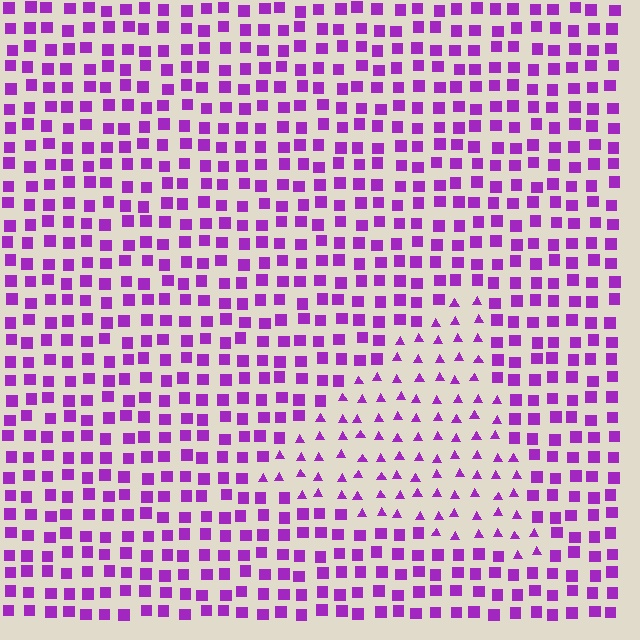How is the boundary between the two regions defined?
The boundary is defined by a change in element shape: triangles inside vs. squares outside. All elements share the same color and spacing.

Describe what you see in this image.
The image is filled with small purple elements arranged in a uniform grid. A triangle-shaped region contains triangles, while the surrounding area contains squares. The boundary is defined purely by the change in element shape.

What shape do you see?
I see a triangle.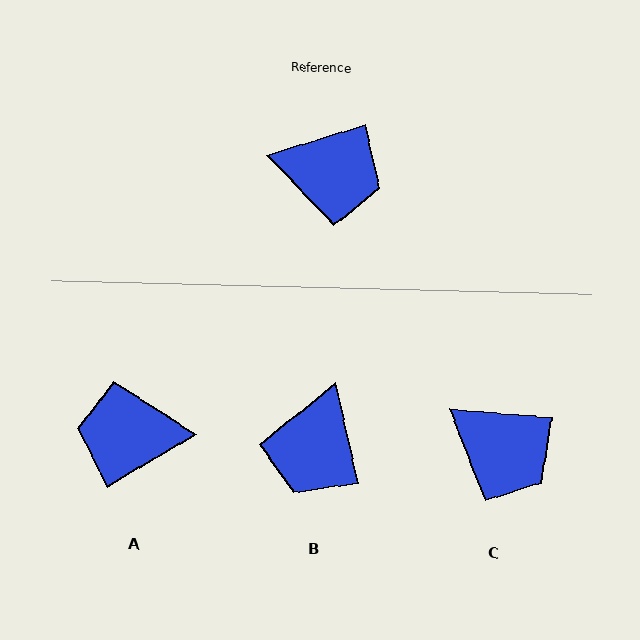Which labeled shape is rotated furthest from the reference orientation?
A, about 166 degrees away.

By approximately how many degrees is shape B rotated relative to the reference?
Approximately 95 degrees clockwise.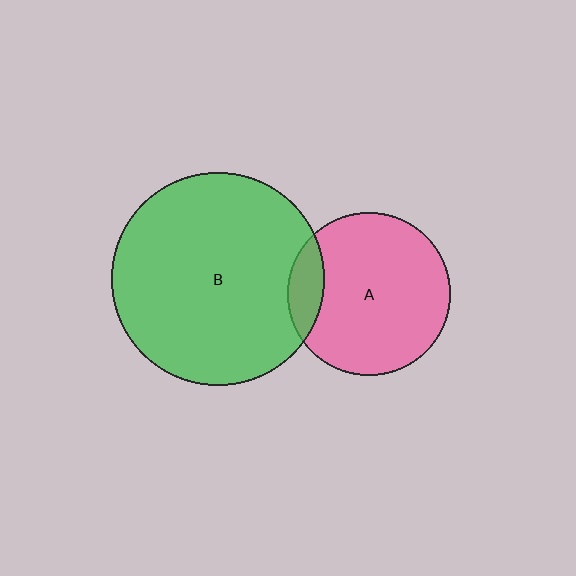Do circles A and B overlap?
Yes.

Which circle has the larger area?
Circle B (green).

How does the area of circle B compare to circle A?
Approximately 1.7 times.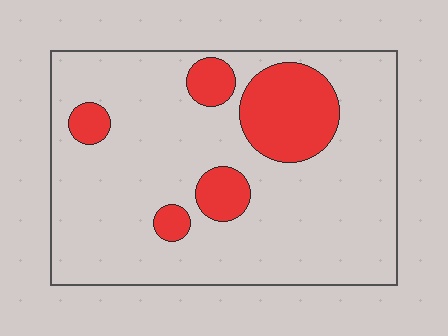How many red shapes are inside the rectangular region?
5.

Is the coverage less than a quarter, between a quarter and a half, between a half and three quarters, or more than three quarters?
Less than a quarter.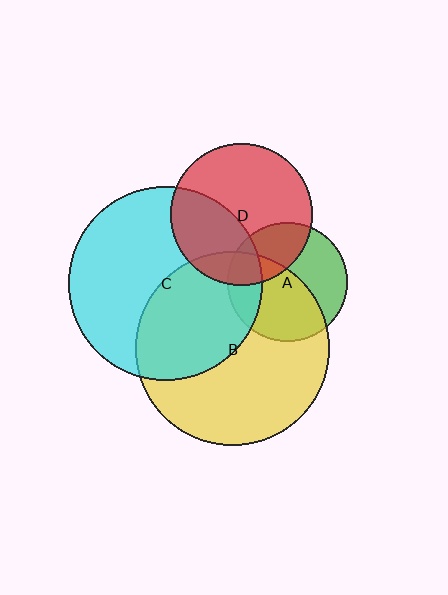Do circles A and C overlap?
Yes.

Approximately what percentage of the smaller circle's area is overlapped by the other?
Approximately 20%.